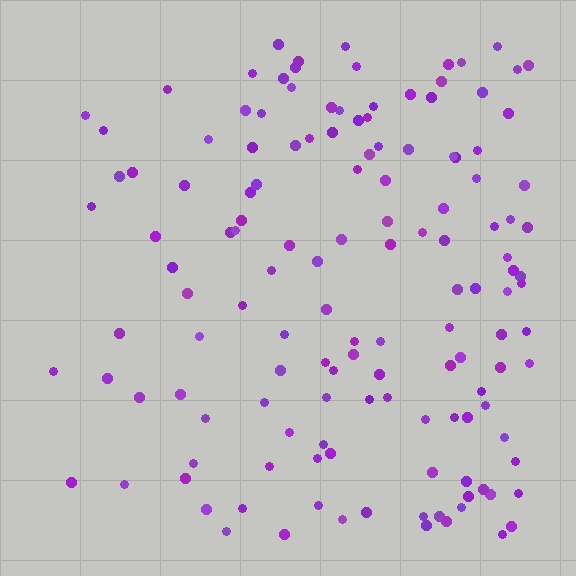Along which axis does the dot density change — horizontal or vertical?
Horizontal.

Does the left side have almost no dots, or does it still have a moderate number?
Still a moderate number, just noticeably fewer than the right.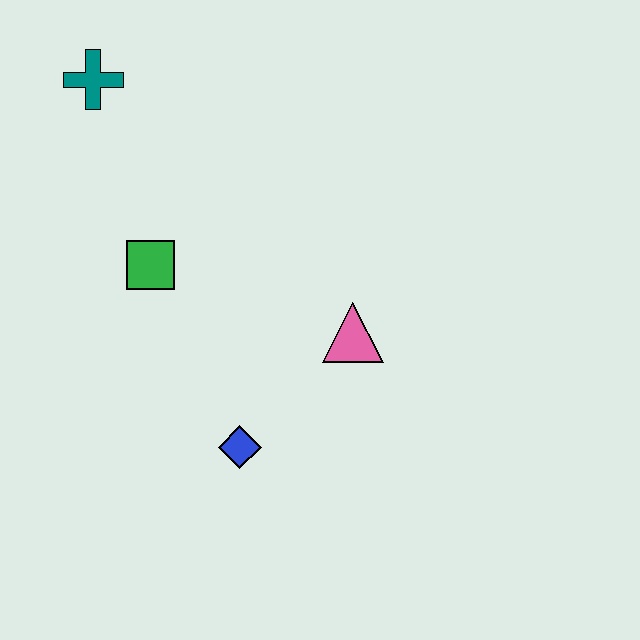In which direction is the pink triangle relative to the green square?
The pink triangle is to the right of the green square.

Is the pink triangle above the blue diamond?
Yes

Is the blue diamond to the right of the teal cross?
Yes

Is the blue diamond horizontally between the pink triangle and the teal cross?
Yes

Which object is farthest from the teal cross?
The blue diamond is farthest from the teal cross.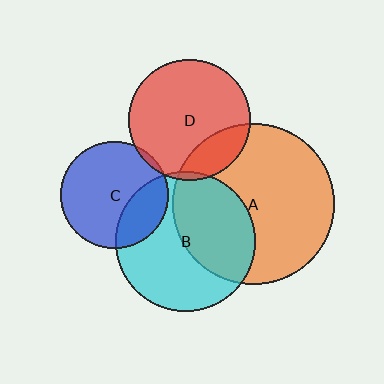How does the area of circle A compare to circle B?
Approximately 1.3 times.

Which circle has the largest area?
Circle A (orange).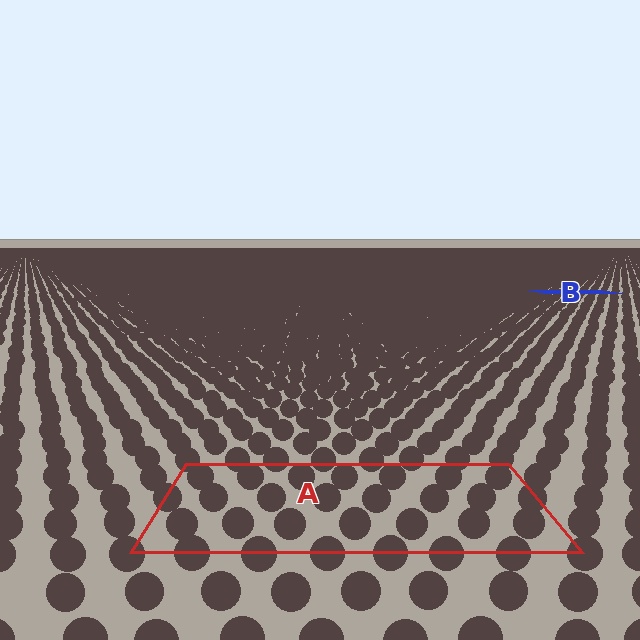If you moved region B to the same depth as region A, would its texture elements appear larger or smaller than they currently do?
They would appear larger. At a closer depth, the same texture elements are projected at a bigger on-screen size.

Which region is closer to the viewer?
Region A is closer. The texture elements there are larger and more spread out.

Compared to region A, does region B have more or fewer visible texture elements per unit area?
Region B has more texture elements per unit area — they are packed more densely because it is farther away.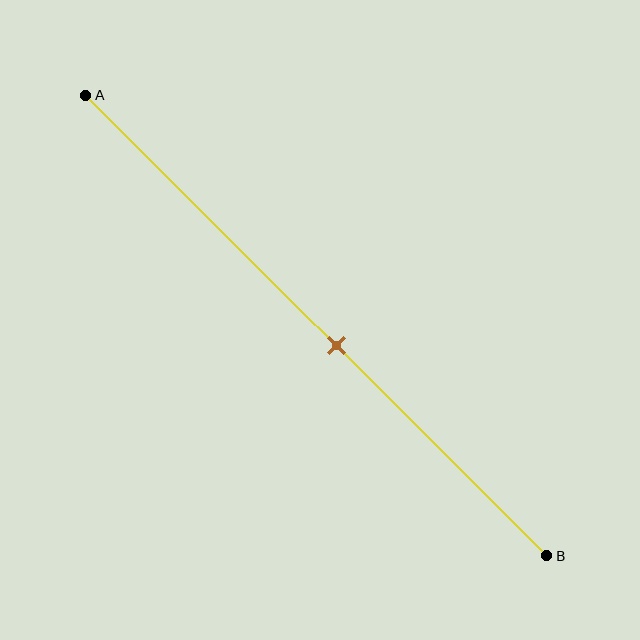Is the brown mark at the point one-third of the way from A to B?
No, the mark is at about 55% from A, not at the 33% one-third point.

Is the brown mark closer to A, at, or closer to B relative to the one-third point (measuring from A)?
The brown mark is closer to point B than the one-third point of segment AB.